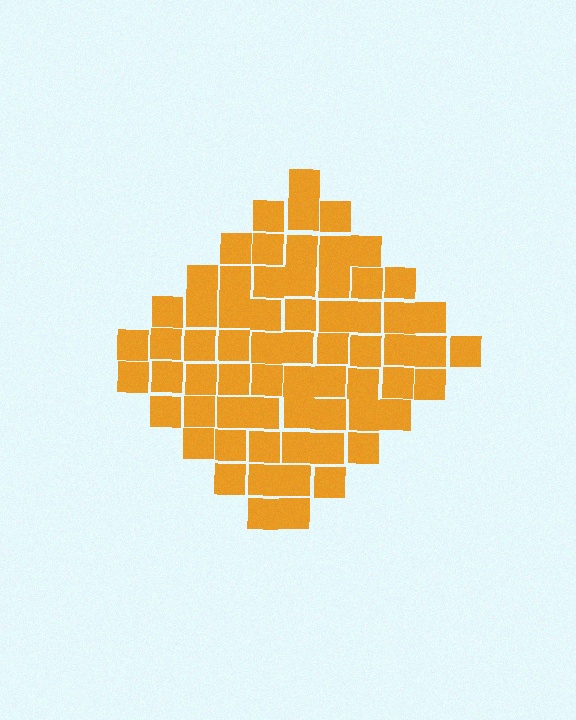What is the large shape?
The large shape is a diamond.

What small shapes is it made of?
It is made of small squares.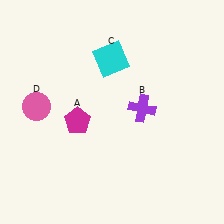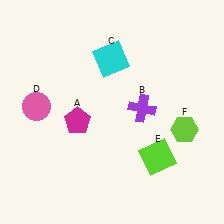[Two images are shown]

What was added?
A lime square (E), a lime hexagon (F) were added in Image 2.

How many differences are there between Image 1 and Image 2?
There are 2 differences between the two images.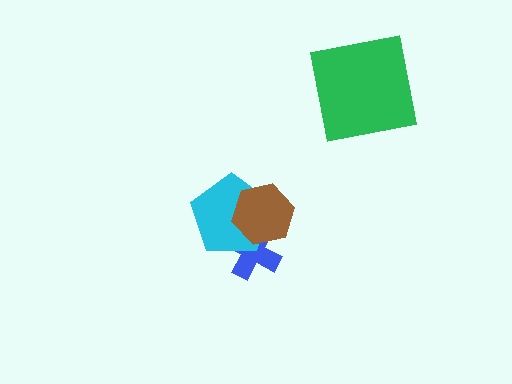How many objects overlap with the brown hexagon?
2 objects overlap with the brown hexagon.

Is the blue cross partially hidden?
Yes, it is partially covered by another shape.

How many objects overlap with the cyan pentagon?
2 objects overlap with the cyan pentagon.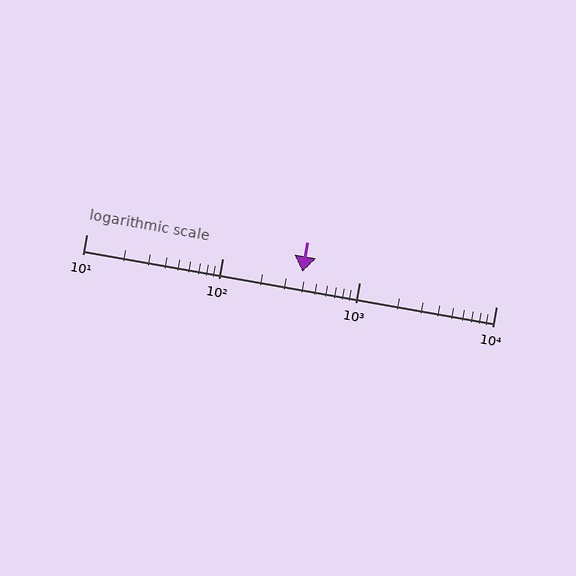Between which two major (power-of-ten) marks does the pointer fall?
The pointer is between 100 and 1000.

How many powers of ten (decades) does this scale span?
The scale spans 3 decades, from 10 to 10000.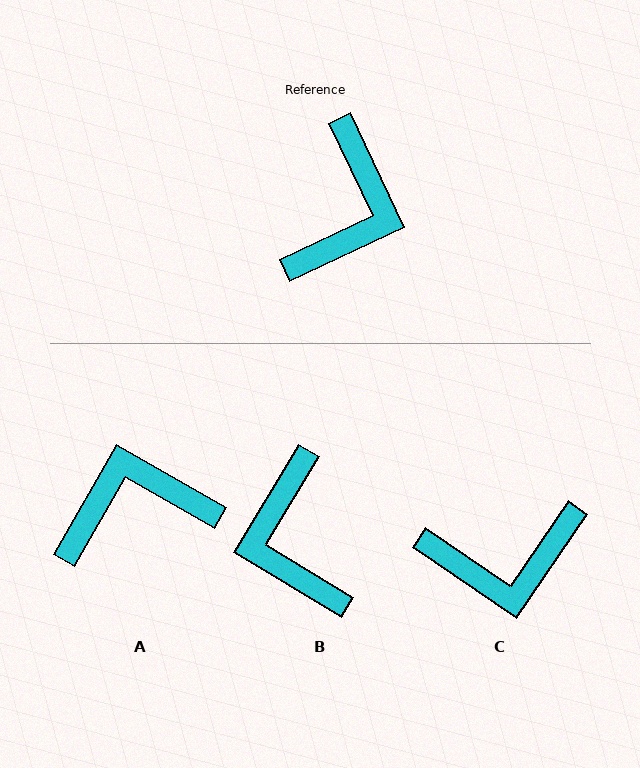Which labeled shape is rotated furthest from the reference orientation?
B, about 147 degrees away.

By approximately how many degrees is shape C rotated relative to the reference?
Approximately 60 degrees clockwise.